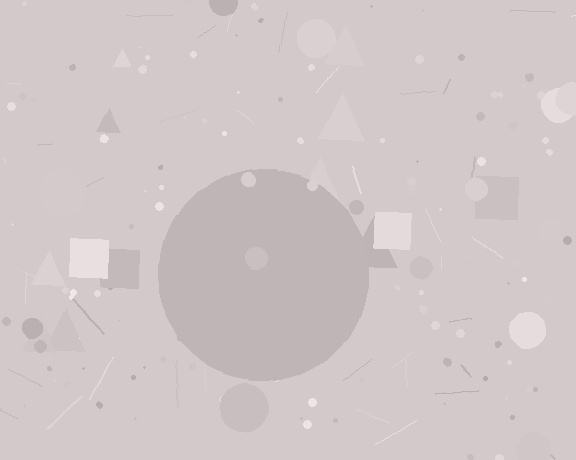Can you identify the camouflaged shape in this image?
The camouflaged shape is a circle.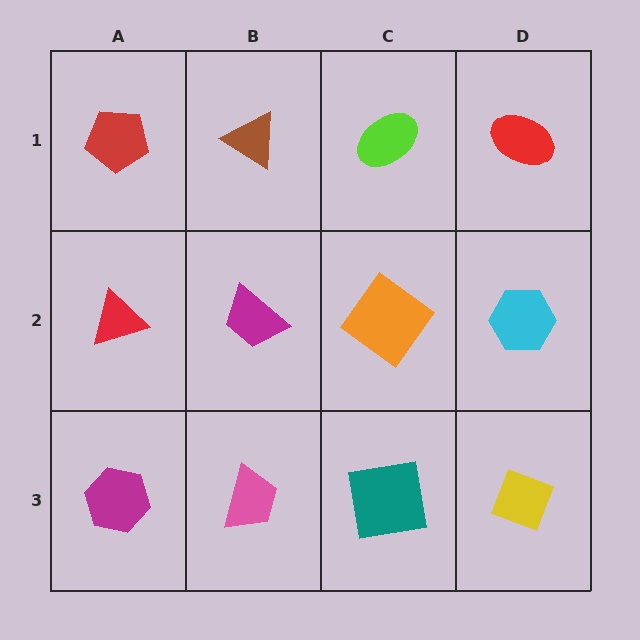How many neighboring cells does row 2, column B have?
4.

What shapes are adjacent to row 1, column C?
An orange diamond (row 2, column C), a brown triangle (row 1, column B), a red ellipse (row 1, column D).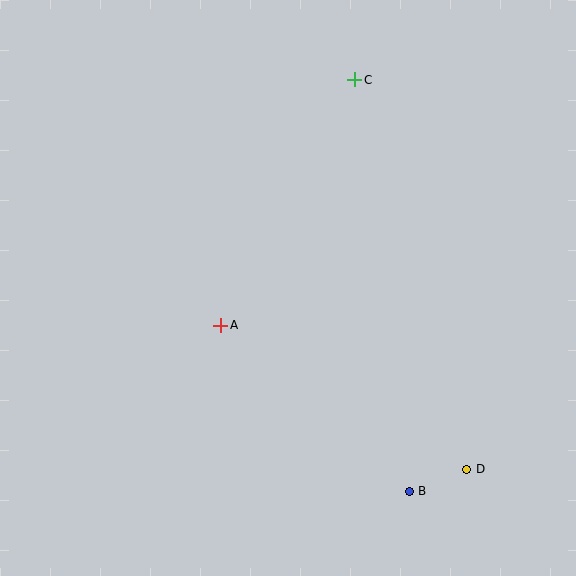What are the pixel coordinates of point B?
Point B is at (409, 491).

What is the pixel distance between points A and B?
The distance between A and B is 251 pixels.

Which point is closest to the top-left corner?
Point C is closest to the top-left corner.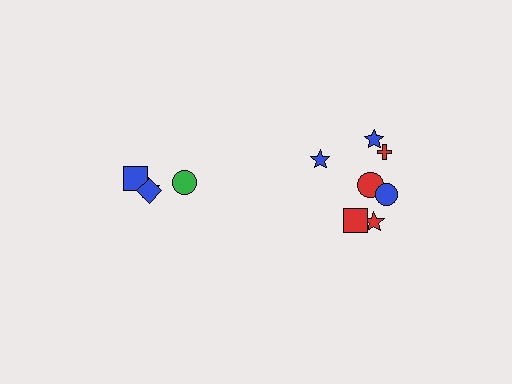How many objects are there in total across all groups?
There are 11 objects.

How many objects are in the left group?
There are 4 objects.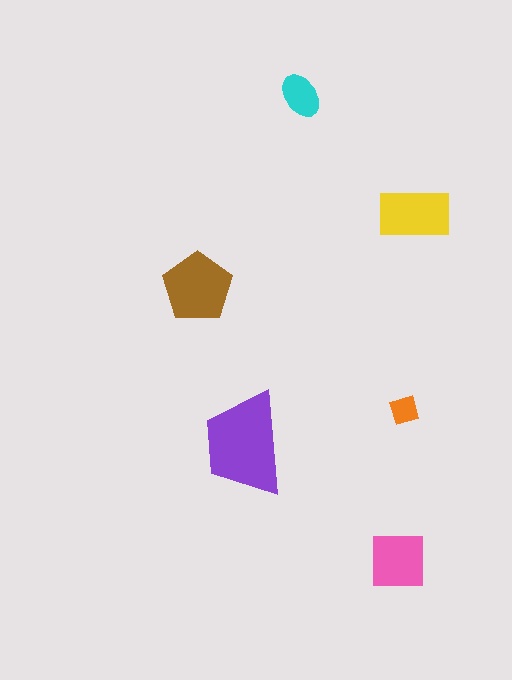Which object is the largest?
The purple trapezoid.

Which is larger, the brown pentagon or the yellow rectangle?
The brown pentagon.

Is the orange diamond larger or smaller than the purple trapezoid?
Smaller.